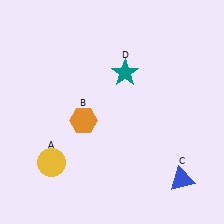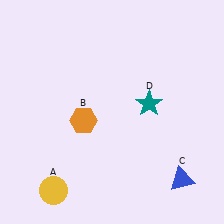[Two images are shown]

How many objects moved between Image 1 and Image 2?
2 objects moved between the two images.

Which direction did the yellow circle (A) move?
The yellow circle (A) moved down.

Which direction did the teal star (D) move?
The teal star (D) moved down.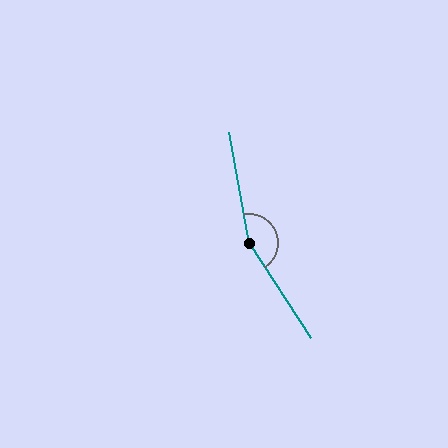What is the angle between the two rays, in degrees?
Approximately 157 degrees.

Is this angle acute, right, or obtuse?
It is obtuse.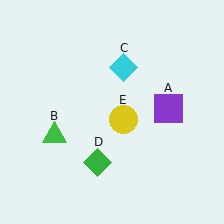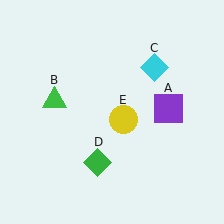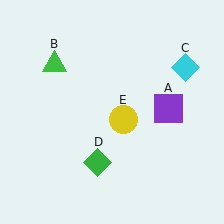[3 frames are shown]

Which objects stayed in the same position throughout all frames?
Purple square (object A) and green diamond (object D) and yellow circle (object E) remained stationary.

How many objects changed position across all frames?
2 objects changed position: green triangle (object B), cyan diamond (object C).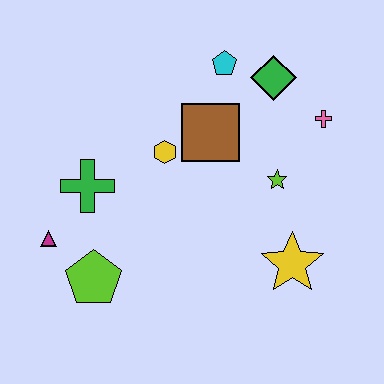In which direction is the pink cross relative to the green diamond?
The pink cross is to the right of the green diamond.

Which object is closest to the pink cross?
The green diamond is closest to the pink cross.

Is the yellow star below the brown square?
Yes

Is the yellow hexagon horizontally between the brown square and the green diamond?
No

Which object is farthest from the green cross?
The pink cross is farthest from the green cross.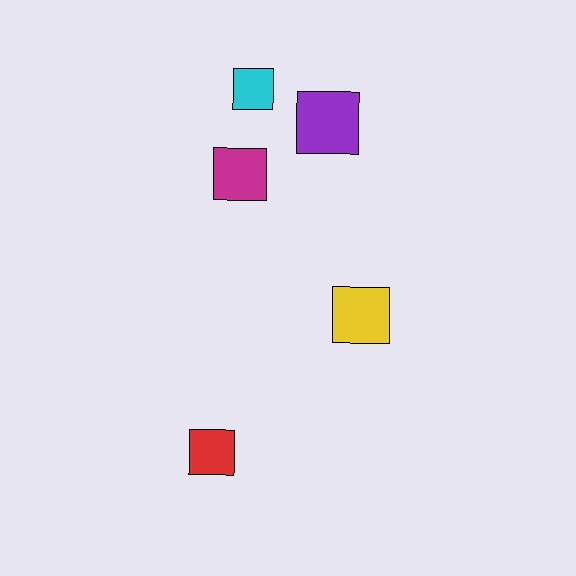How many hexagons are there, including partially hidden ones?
There are no hexagons.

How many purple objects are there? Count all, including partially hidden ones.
There is 1 purple object.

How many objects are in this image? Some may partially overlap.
There are 5 objects.